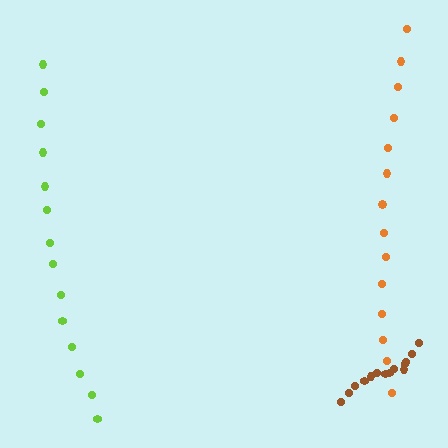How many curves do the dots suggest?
There are 3 distinct paths.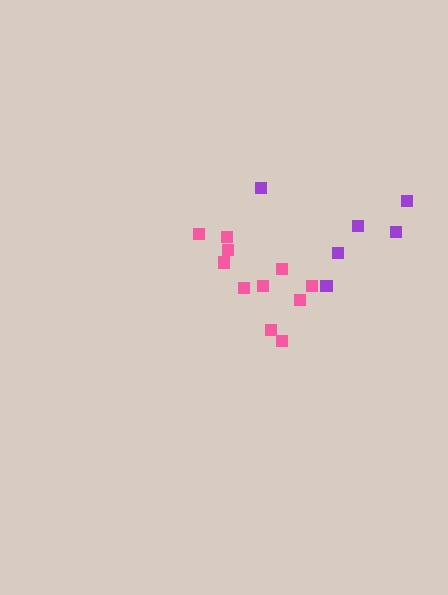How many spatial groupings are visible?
There are 2 spatial groupings.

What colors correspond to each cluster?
The clusters are colored: purple, pink.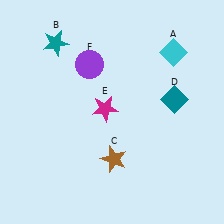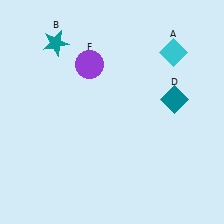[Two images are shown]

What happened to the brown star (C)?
The brown star (C) was removed in Image 2. It was in the bottom-right area of Image 1.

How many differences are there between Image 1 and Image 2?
There are 2 differences between the two images.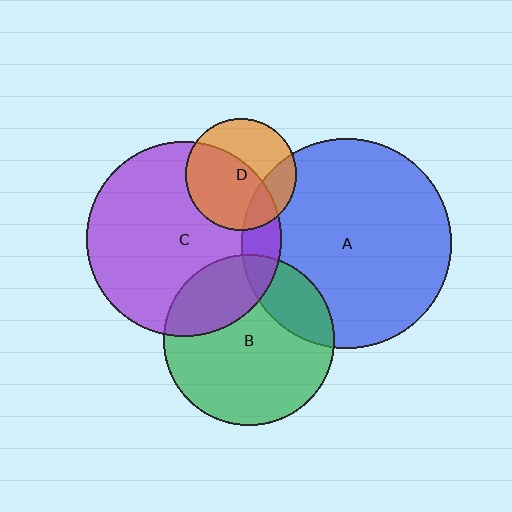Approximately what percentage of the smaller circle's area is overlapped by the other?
Approximately 55%.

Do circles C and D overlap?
Yes.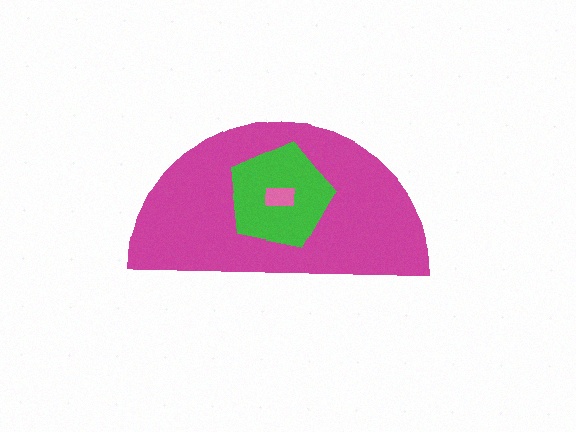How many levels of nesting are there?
3.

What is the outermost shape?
The magenta semicircle.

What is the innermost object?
The pink rectangle.